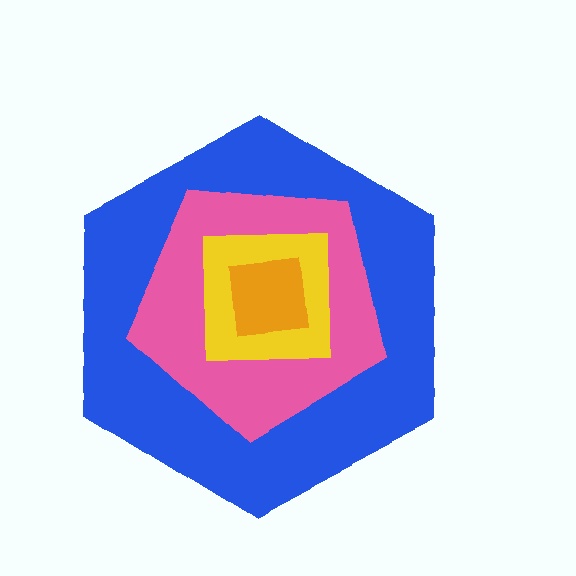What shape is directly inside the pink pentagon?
The yellow square.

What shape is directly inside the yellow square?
The orange square.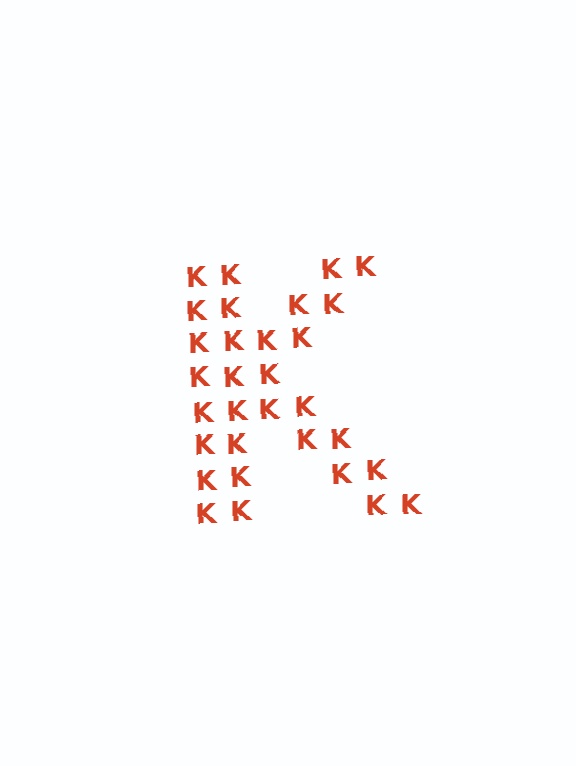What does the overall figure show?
The overall figure shows the letter K.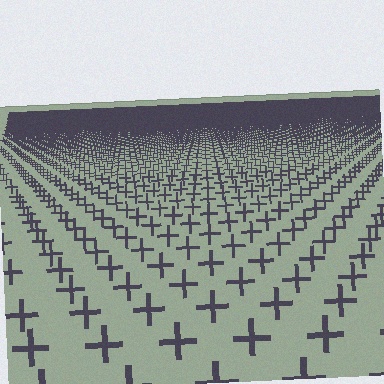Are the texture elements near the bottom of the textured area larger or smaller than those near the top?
Larger. Near the bottom, elements are closer to the viewer and appear at a bigger on-screen size.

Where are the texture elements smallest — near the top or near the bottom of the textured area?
Near the top.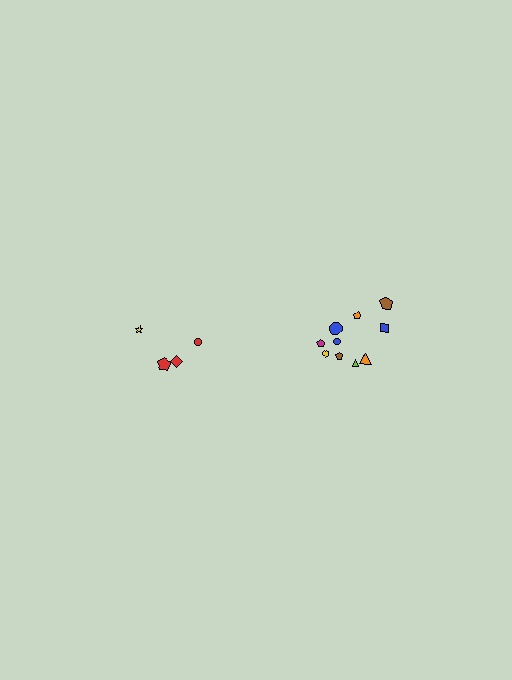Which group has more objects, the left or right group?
The right group.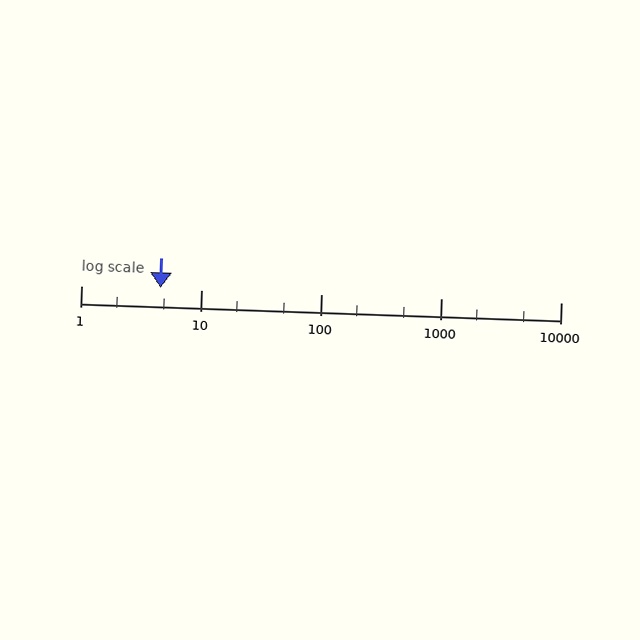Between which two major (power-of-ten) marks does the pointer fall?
The pointer is between 1 and 10.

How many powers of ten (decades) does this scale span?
The scale spans 4 decades, from 1 to 10000.